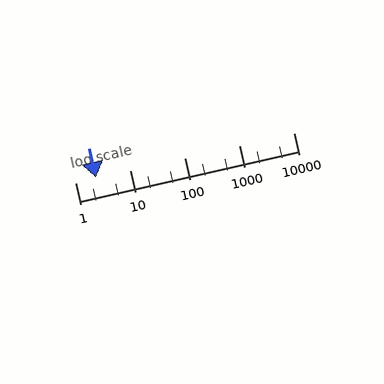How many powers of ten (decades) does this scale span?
The scale spans 4 decades, from 1 to 10000.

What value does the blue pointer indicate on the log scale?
The pointer indicates approximately 2.4.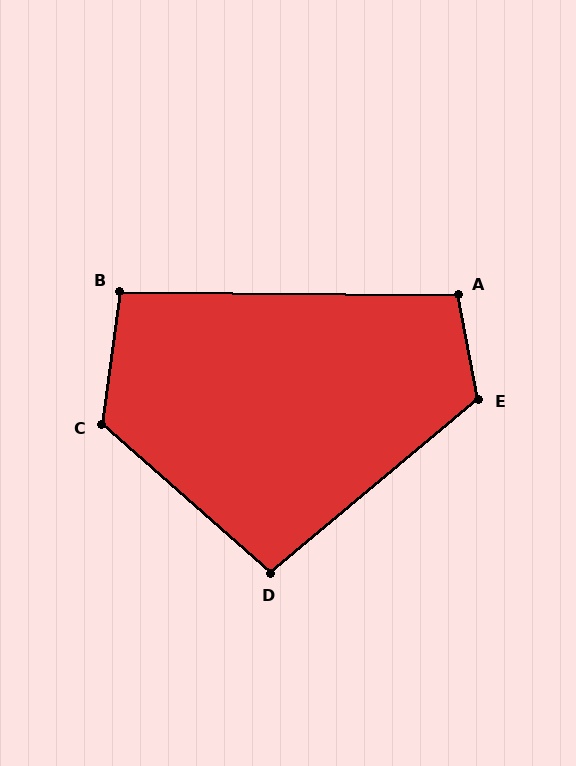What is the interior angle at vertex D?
Approximately 99 degrees (obtuse).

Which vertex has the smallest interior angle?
B, at approximately 97 degrees.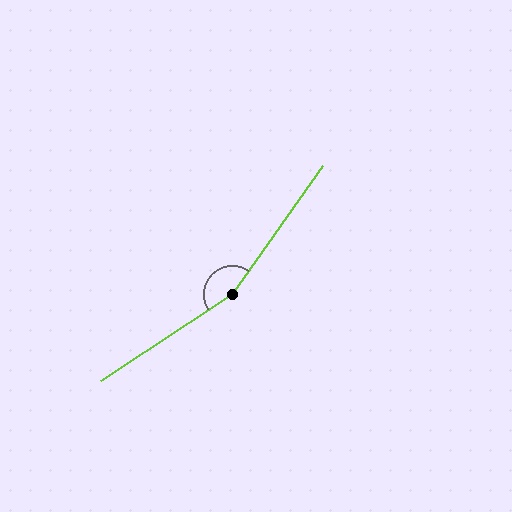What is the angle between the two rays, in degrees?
Approximately 159 degrees.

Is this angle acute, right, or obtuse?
It is obtuse.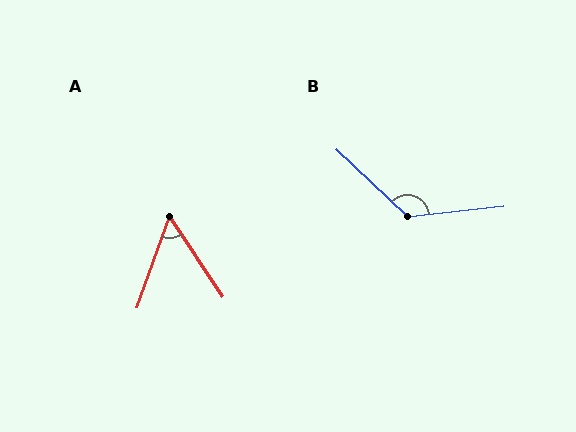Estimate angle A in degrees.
Approximately 53 degrees.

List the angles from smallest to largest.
A (53°), B (131°).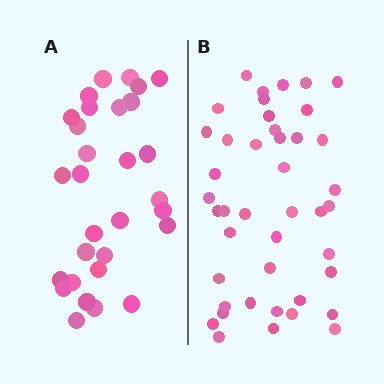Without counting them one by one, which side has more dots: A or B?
Region B (the right region) has more dots.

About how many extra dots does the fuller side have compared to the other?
Region B has approximately 15 more dots than region A.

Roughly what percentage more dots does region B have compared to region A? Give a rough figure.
About 45% more.